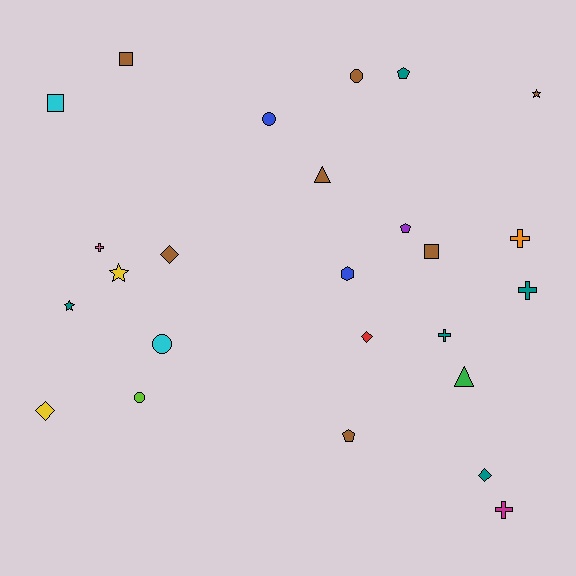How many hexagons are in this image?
There is 1 hexagon.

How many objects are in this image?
There are 25 objects.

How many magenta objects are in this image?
There is 1 magenta object.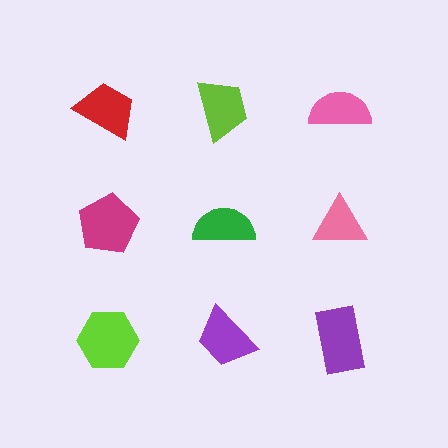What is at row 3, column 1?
A lime hexagon.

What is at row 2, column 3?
A pink triangle.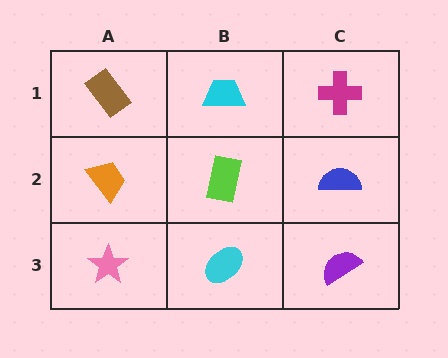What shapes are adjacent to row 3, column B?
A lime rectangle (row 2, column B), a pink star (row 3, column A), a purple semicircle (row 3, column C).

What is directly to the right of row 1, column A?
A cyan trapezoid.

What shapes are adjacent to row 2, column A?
A brown rectangle (row 1, column A), a pink star (row 3, column A), a lime rectangle (row 2, column B).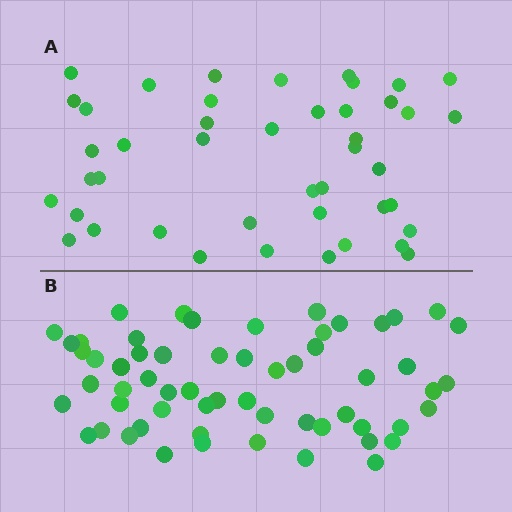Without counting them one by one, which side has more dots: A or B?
Region B (the bottom region) has more dots.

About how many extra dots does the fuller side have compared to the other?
Region B has approximately 15 more dots than region A.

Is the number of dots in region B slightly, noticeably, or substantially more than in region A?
Region B has noticeably more, but not dramatically so. The ratio is roughly 1.3 to 1.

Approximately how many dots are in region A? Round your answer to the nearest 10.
About 40 dots. (The exact count is 44, which rounds to 40.)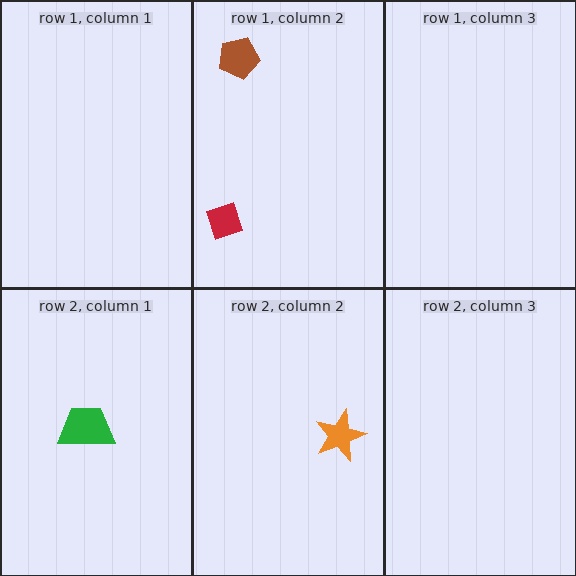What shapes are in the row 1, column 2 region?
The red diamond, the brown pentagon.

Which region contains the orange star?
The row 2, column 2 region.